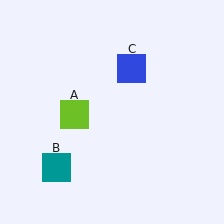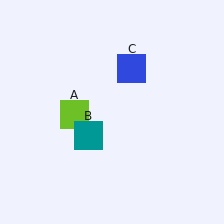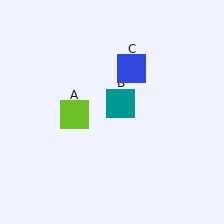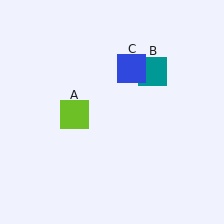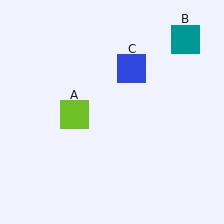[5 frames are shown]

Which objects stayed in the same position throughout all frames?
Lime square (object A) and blue square (object C) remained stationary.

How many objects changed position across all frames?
1 object changed position: teal square (object B).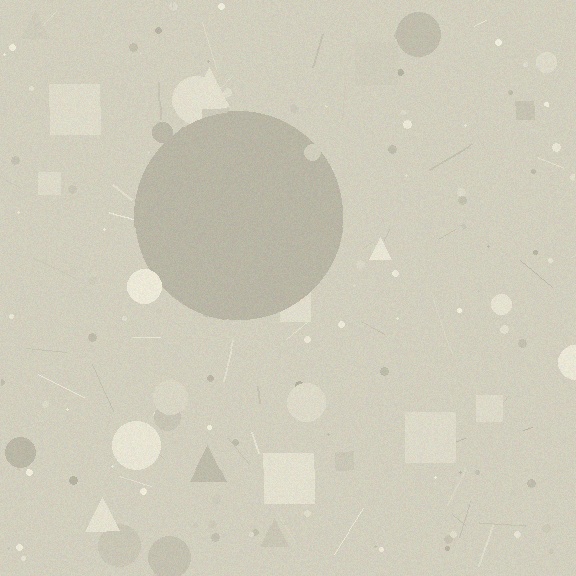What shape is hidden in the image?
A circle is hidden in the image.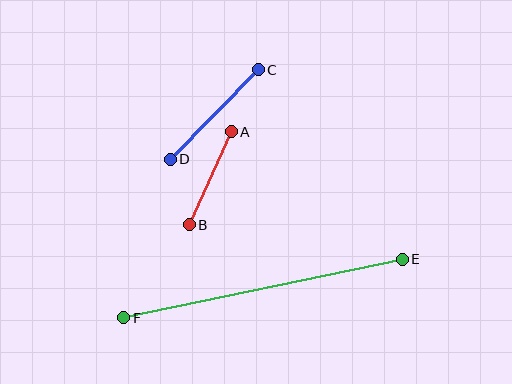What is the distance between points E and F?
The distance is approximately 285 pixels.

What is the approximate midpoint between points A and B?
The midpoint is at approximately (210, 178) pixels.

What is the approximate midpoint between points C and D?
The midpoint is at approximately (214, 115) pixels.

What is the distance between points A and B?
The distance is approximately 102 pixels.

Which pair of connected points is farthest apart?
Points E and F are farthest apart.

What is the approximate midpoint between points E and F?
The midpoint is at approximately (263, 288) pixels.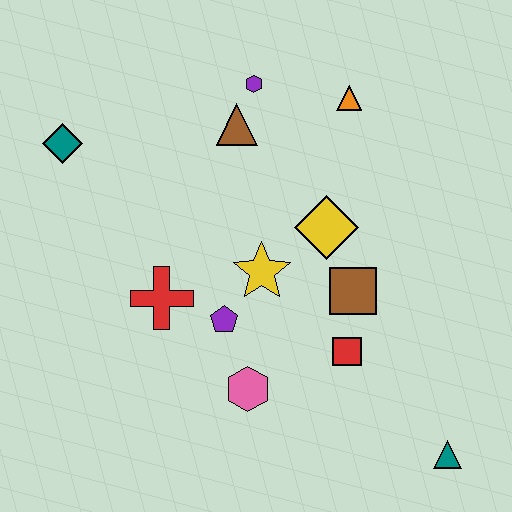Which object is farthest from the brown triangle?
The teal triangle is farthest from the brown triangle.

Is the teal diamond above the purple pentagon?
Yes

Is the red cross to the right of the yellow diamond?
No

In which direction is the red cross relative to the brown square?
The red cross is to the left of the brown square.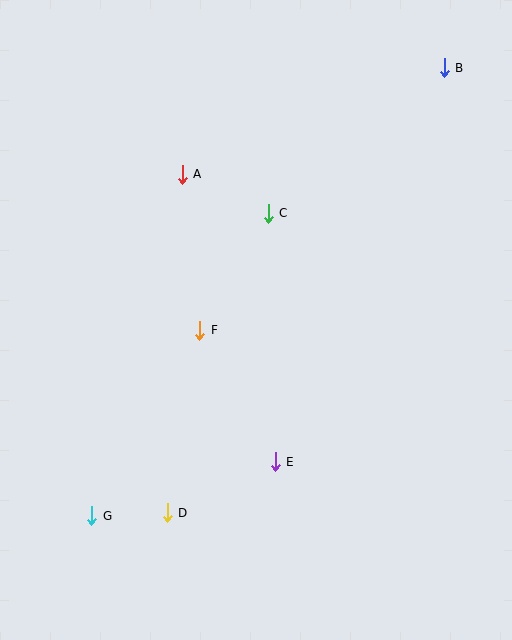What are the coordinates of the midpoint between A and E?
The midpoint between A and E is at (229, 318).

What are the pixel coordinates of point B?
Point B is at (444, 68).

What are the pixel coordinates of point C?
Point C is at (268, 213).